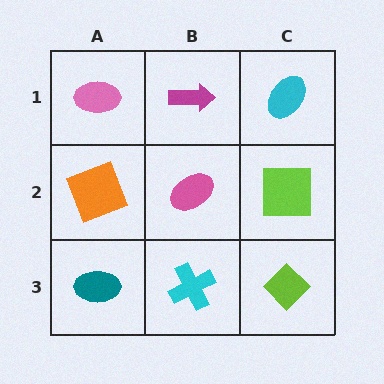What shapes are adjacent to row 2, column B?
A magenta arrow (row 1, column B), a cyan cross (row 3, column B), an orange square (row 2, column A), a lime square (row 2, column C).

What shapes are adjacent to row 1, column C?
A lime square (row 2, column C), a magenta arrow (row 1, column B).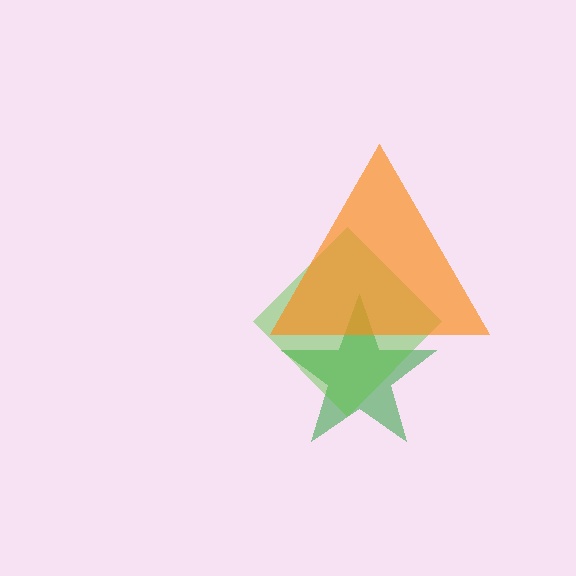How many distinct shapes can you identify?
There are 3 distinct shapes: a green star, a lime diamond, an orange triangle.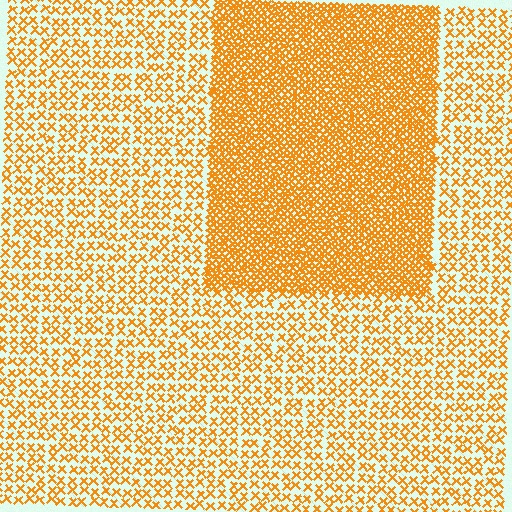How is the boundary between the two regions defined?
The boundary is defined by a change in element density (approximately 2.7x ratio). All elements are the same color, size, and shape.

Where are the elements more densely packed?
The elements are more densely packed inside the rectangle boundary.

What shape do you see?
I see a rectangle.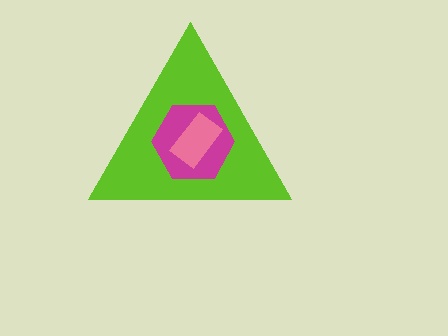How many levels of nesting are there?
3.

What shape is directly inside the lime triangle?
The magenta hexagon.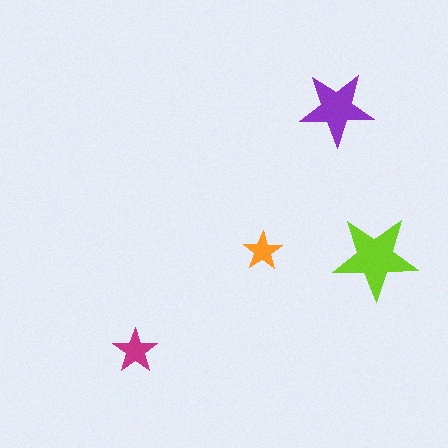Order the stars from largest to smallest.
the lime one, the purple one, the magenta one, the orange one.